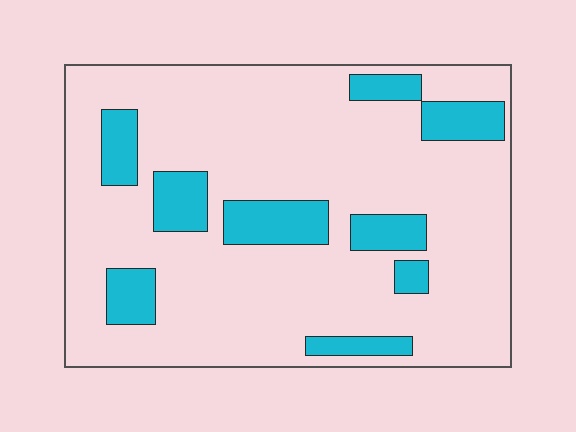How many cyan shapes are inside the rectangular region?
9.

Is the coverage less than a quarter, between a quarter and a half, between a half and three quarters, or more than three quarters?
Less than a quarter.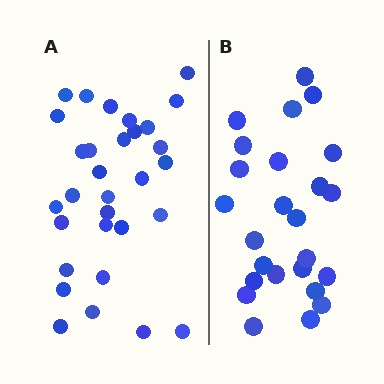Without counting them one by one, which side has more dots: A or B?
Region A (the left region) has more dots.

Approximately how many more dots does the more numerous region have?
Region A has about 6 more dots than region B.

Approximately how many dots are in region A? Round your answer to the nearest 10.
About 30 dots. (The exact count is 31, which rounds to 30.)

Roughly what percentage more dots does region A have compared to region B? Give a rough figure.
About 25% more.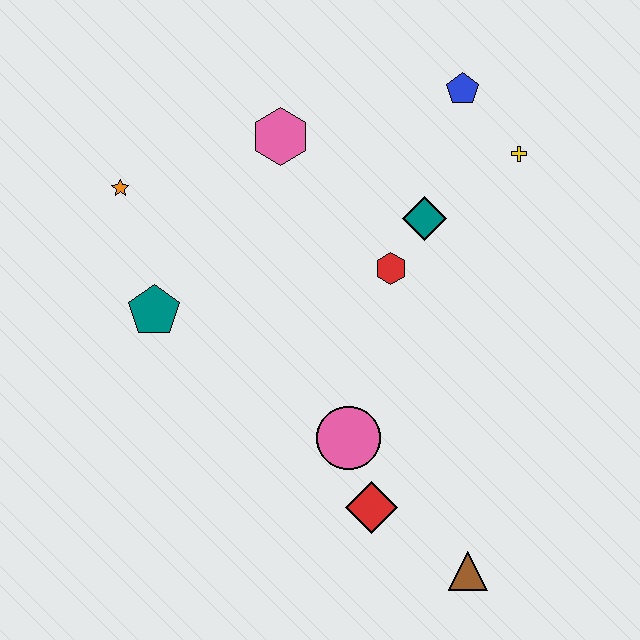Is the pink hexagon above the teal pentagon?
Yes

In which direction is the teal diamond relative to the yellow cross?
The teal diamond is to the left of the yellow cross.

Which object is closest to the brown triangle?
The red diamond is closest to the brown triangle.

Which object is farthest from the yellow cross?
The brown triangle is farthest from the yellow cross.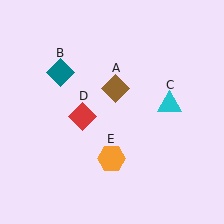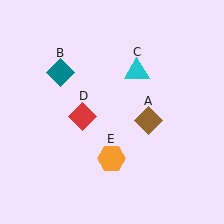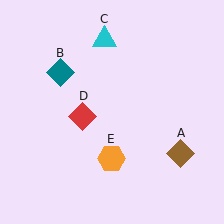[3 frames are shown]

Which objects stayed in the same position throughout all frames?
Teal diamond (object B) and red diamond (object D) and orange hexagon (object E) remained stationary.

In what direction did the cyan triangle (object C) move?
The cyan triangle (object C) moved up and to the left.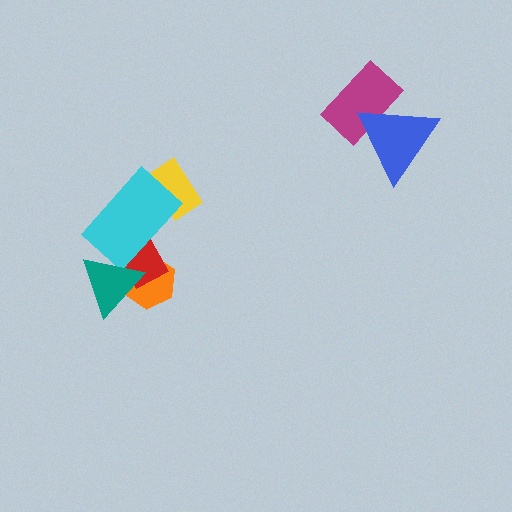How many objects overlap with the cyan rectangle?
4 objects overlap with the cyan rectangle.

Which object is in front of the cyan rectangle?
The teal triangle is in front of the cyan rectangle.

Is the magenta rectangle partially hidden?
Yes, it is partially covered by another shape.